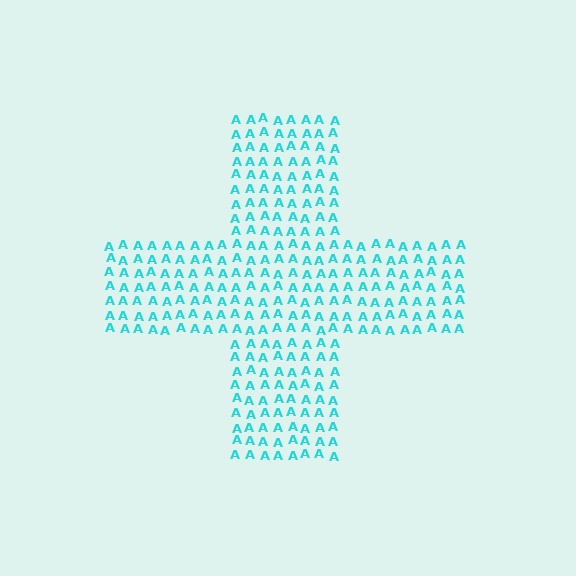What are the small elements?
The small elements are letter A's.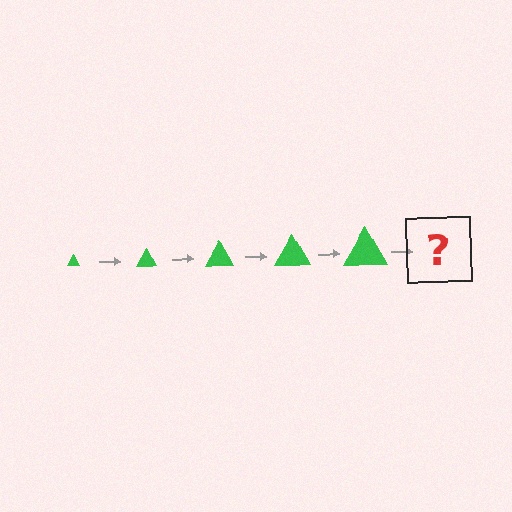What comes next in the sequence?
The next element should be a green triangle, larger than the previous one.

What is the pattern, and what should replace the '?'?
The pattern is that the triangle gets progressively larger each step. The '?' should be a green triangle, larger than the previous one.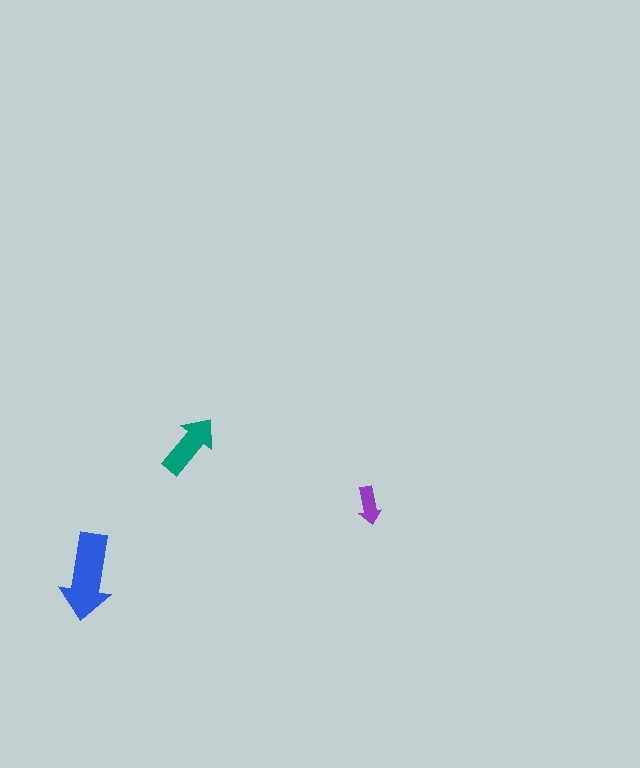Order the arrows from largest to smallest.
the blue one, the teal one, the purple one.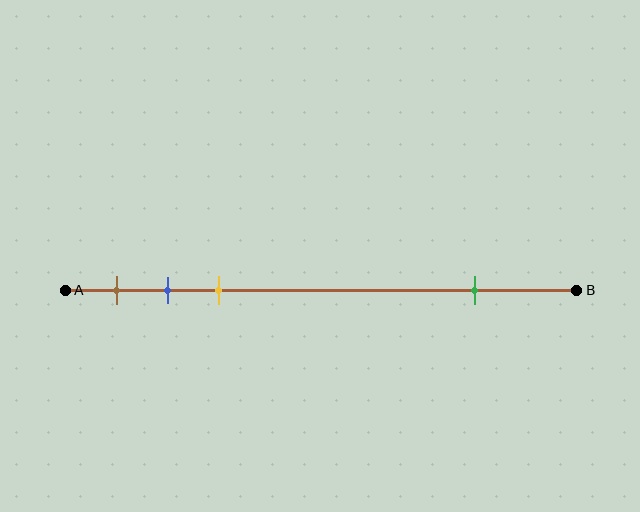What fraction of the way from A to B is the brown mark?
The brown mark is approximately 10% (0.1) of the way from A to B.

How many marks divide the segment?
There are 4 marks dividing the segment.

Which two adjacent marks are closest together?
The blue and yellow marks are the closest adjacent pair.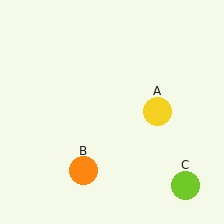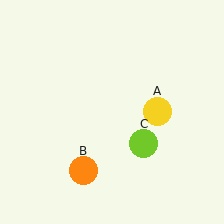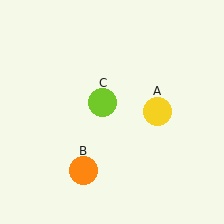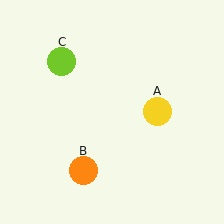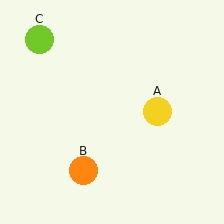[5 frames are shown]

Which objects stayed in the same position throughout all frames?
Yellow circle (object A) and orange circle (object B) remained stationary.